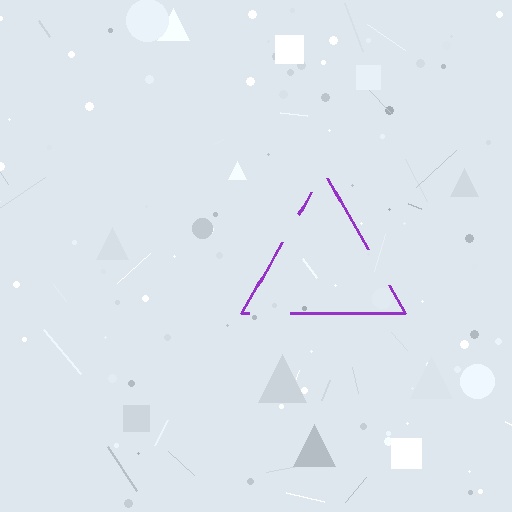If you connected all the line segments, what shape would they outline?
They would outline a triangle.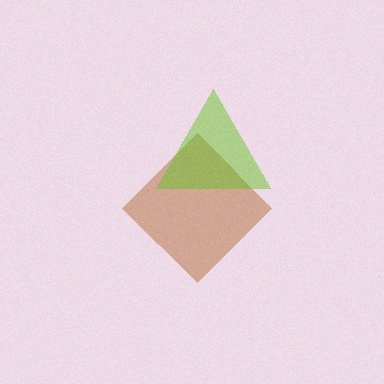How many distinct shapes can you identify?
There are 2 distinct shapes: a brown diamond, a lime triangle.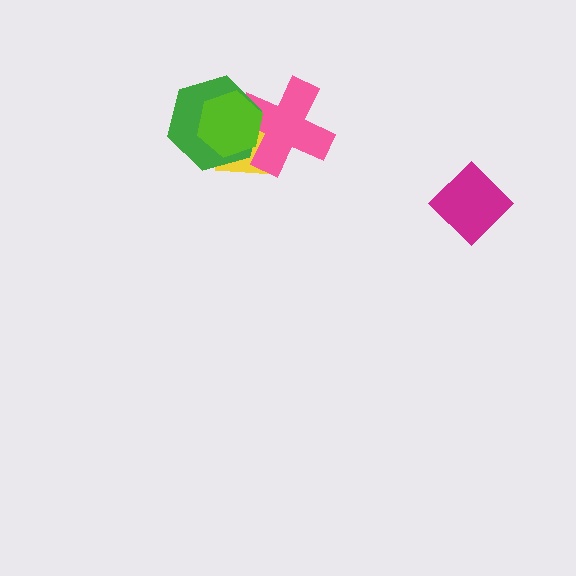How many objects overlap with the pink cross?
3 objects overlap with the pink cross.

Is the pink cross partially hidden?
Yes, it is partially covered by another shape.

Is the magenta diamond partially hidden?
No, no other shape covers it.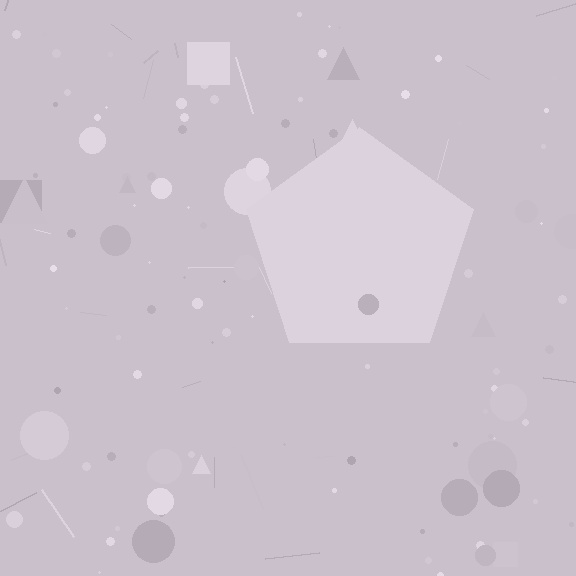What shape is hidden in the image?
A pentagon is hidden in the image.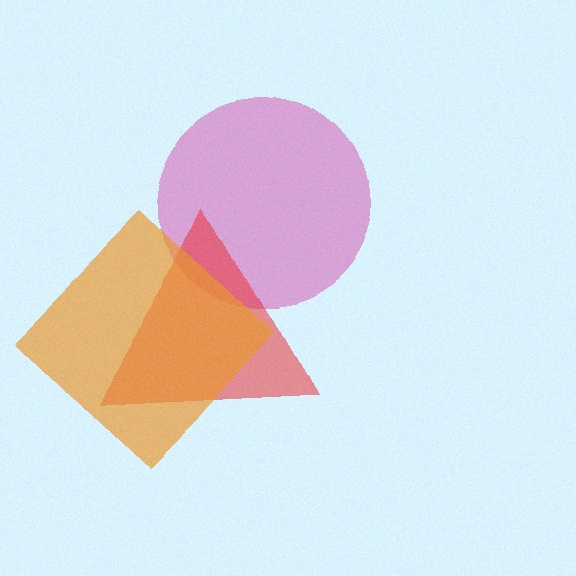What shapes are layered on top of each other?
The layered shapes are: a magenta circle, a red triangle, an orange diamond.